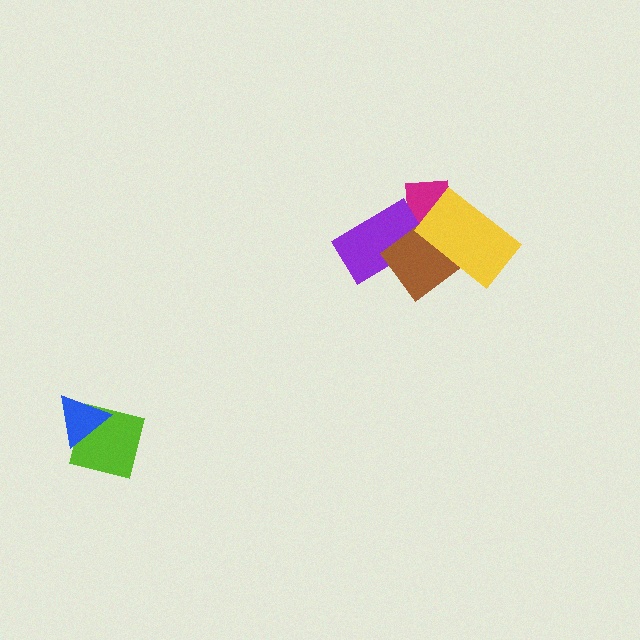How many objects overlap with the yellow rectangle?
3 objects overlap with the yellow rectangle.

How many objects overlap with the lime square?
1 object overlaps with the lime square.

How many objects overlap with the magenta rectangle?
4 objects overlap with the magenta rectangle.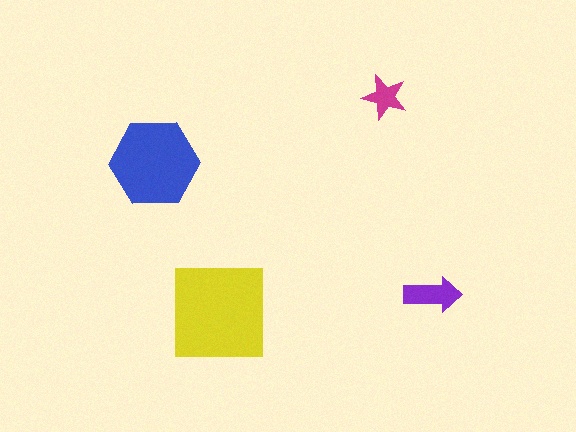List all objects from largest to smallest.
The yellow square, the blue hexagon, the purple arrow, the magenta star.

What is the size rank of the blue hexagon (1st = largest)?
2nd.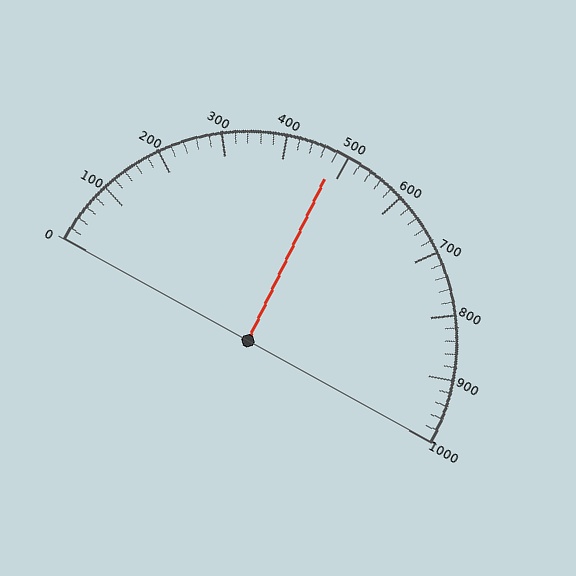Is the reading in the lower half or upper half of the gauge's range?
The reading is in the lower half of the range (0 to 1000).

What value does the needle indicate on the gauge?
The needle indicates approximately 480.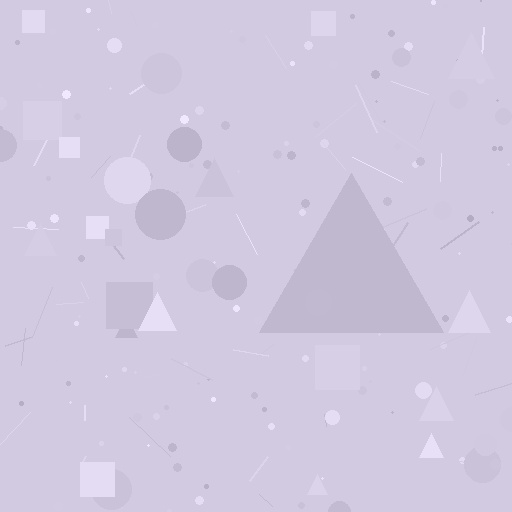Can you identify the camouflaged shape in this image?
The camouflaged shape is a triangle.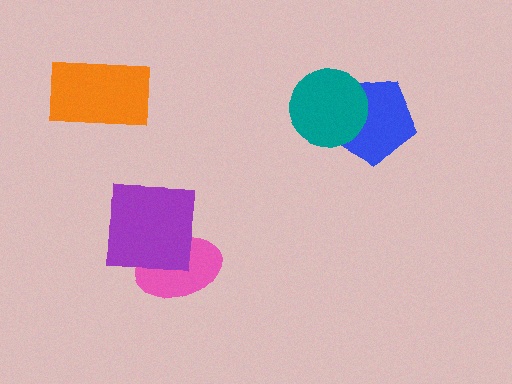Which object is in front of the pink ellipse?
The purple square is in front of the pink ellipse.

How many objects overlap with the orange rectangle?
0 objects overlap with the orange rectangle.